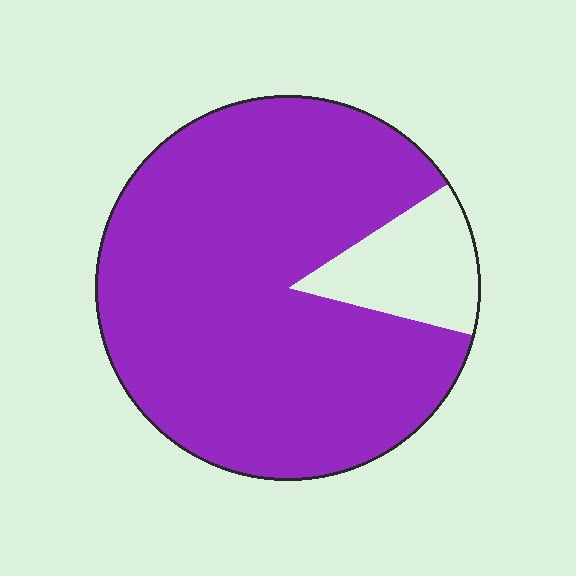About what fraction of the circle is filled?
About seven eighths (7/8).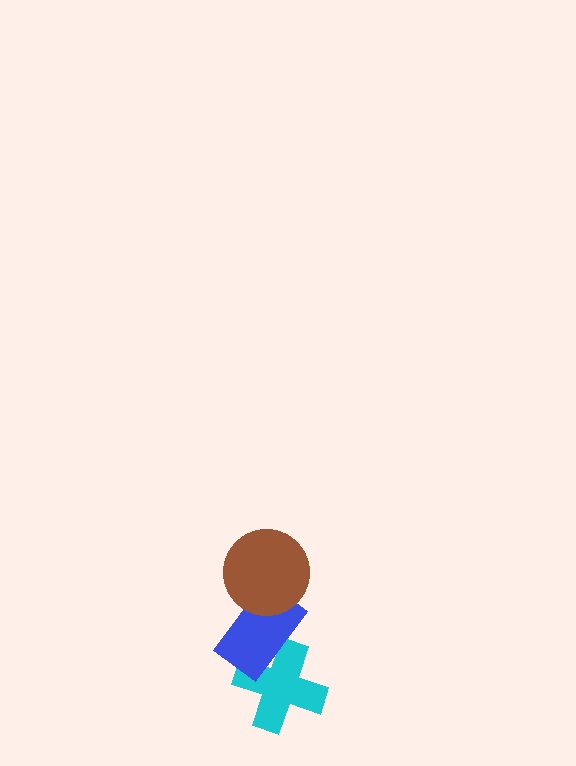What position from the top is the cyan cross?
The cyan cross is 3rd from the top.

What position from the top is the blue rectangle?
The blue rectangle is 2nd from the top.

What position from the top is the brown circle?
The brown circle is 1st from the top.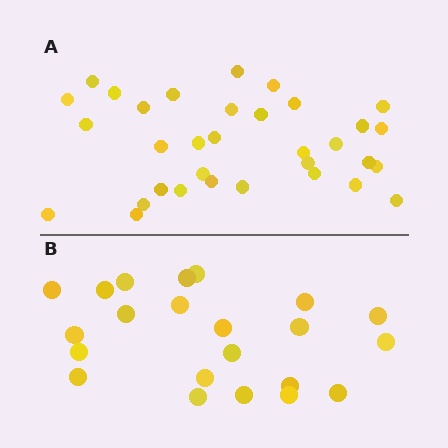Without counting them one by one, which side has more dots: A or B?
Region A (the top region) has more dots.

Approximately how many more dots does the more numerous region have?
Region A has roughly 12 or so more dots than region B.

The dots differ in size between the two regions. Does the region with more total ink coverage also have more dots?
No. Region B has more total ink coverage because its dots are larger, but region A actually contains more individual dots. Total area can be misleading — the number of items is what matters here.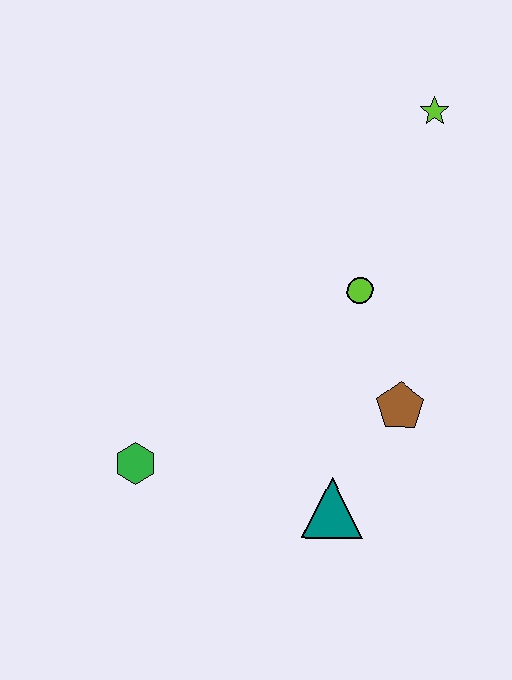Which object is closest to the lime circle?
The brown pentagon is closest to the lime circle.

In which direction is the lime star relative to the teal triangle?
The lime star is above the teal triangle.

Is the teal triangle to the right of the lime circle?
No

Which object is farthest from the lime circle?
The green hexagon is farthest from the lime circle.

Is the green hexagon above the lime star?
No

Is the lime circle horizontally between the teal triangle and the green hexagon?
No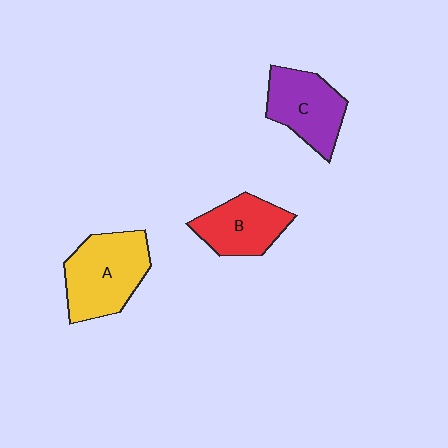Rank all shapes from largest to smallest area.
From largest to smallest: A (yellow), C (purple), B (red).